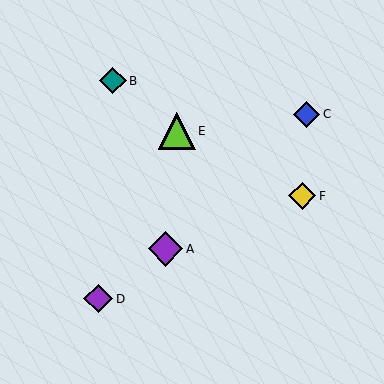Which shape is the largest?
The lime triangle (labeled E) is the largest.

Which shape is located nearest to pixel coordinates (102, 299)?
The purple diamond (labeled D) at (98, 299) is nearest to that location.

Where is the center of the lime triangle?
The center of the lime triangle is at (177, 131).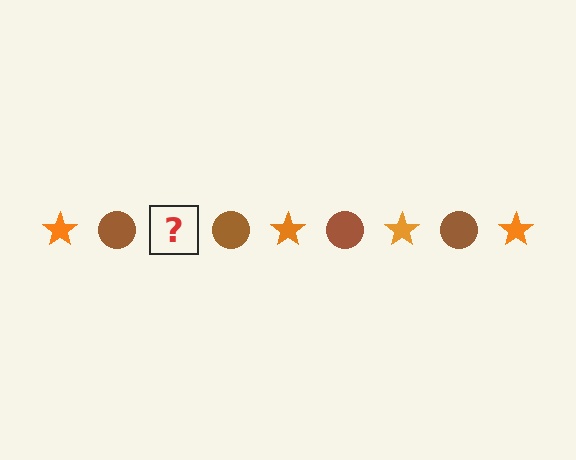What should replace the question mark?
The question mark should be replaced with an orange star.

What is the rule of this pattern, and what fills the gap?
The rule is that the pattern alternates between orange star and brown circle. The gap should be filled with an orange star.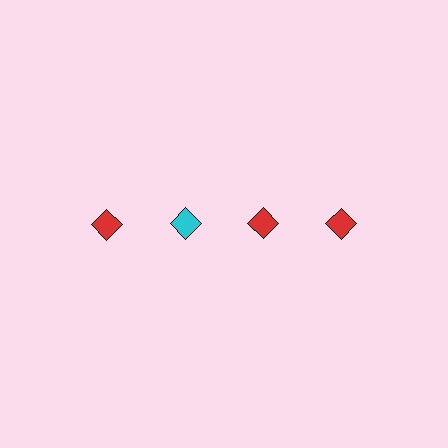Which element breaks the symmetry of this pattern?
The cyan diamond in the top row, second from left column breaks the symmetry. All other shapes are red diamonds.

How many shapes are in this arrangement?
There are 4 shapes arranged in a grid pattern.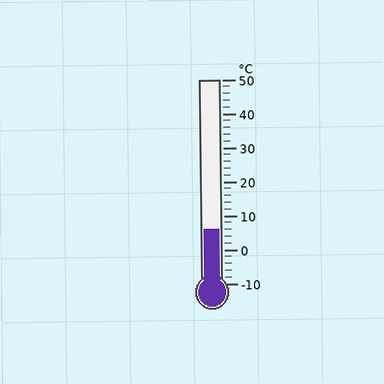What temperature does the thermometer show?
The thermometer shows approximately 6°C.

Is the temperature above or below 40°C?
The temperature is below 40°C.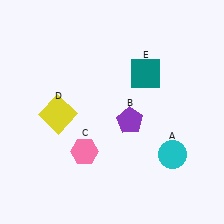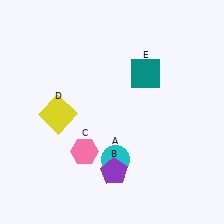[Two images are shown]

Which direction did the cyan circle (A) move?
The cyan circle (A) moved left.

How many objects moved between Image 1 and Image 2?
2 objects moved between the two images.